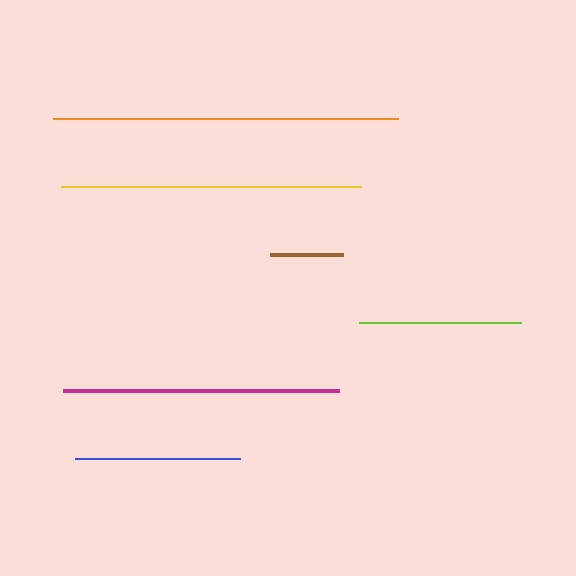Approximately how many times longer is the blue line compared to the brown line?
The blue line is approximately 2.2 times the length of the brown line.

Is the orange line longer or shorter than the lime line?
The orange line is longer than the lime line.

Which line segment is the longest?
The orange line is the longest at approximately 345 pixels.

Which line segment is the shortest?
The brown line is the shortest at approximately 73 pixels.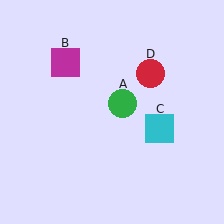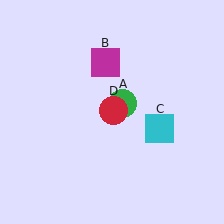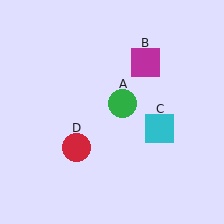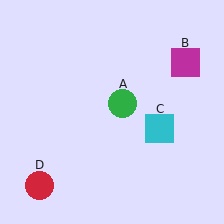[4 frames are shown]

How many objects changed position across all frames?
2 objects changed position: magenta square (object B), red circle (object D).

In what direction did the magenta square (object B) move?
The magenta square (object B) moved right.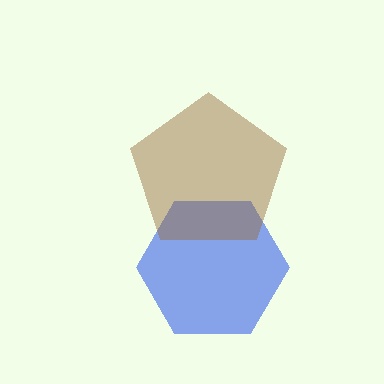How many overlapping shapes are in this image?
There are 2 overlapping shapes in the image.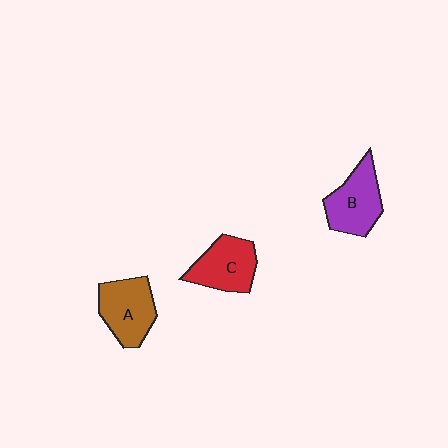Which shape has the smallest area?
Shape C (red).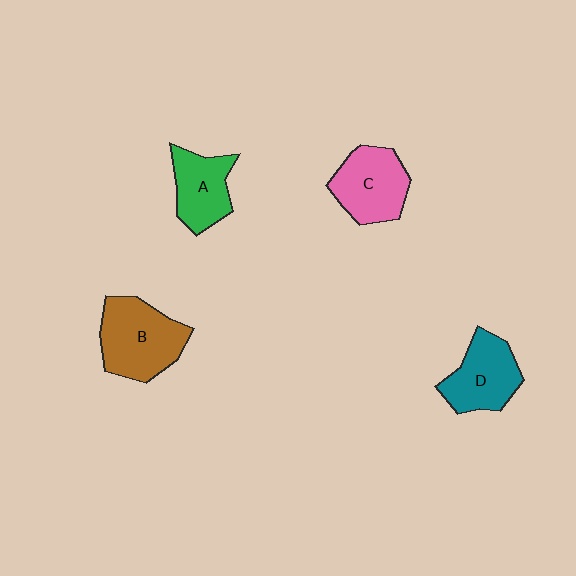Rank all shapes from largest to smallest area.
From largest to smallest: B (brown), C (pink), D (teal), A (green).